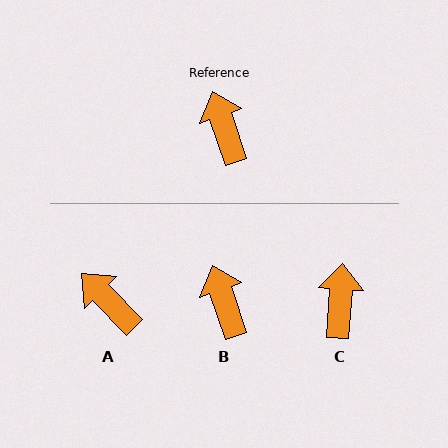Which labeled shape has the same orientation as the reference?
B.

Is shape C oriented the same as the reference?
No, it is off by about 23 degrees.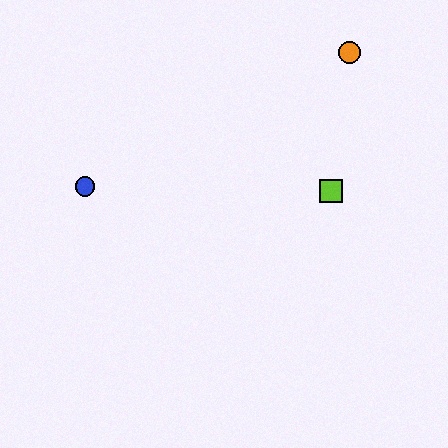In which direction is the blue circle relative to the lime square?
The blue circle is to the left of the lime square.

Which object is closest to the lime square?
The orange circle is closest to the lime square.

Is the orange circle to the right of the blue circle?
Yes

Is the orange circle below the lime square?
No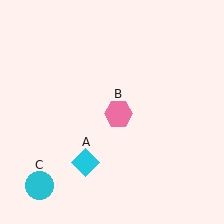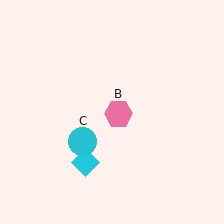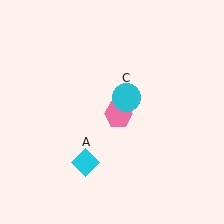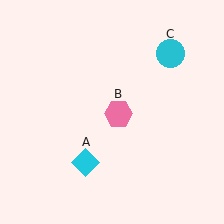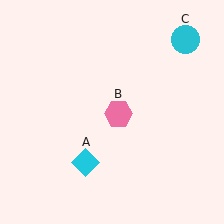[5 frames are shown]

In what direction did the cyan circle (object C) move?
The cyan circle (object C) moved up and to the right.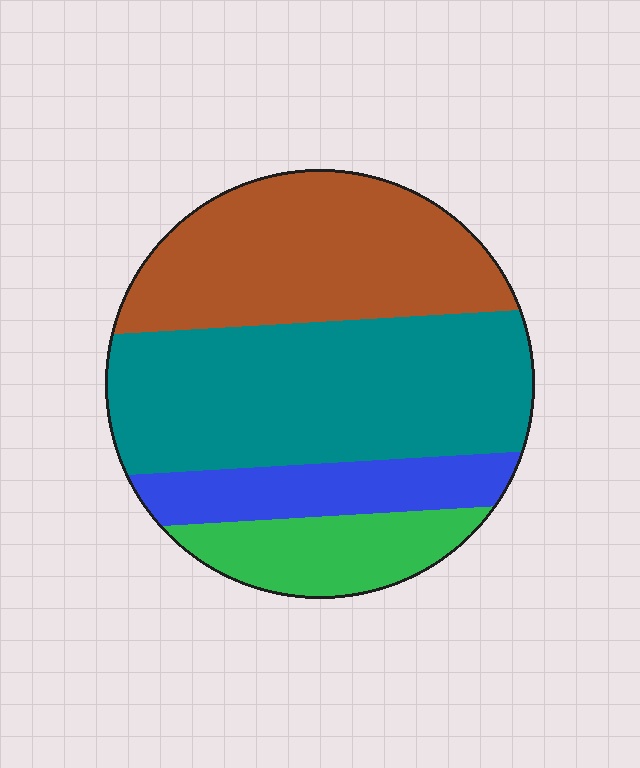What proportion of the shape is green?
Green covers roughly 15% of the shape.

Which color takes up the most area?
Teal, at roughly 40%.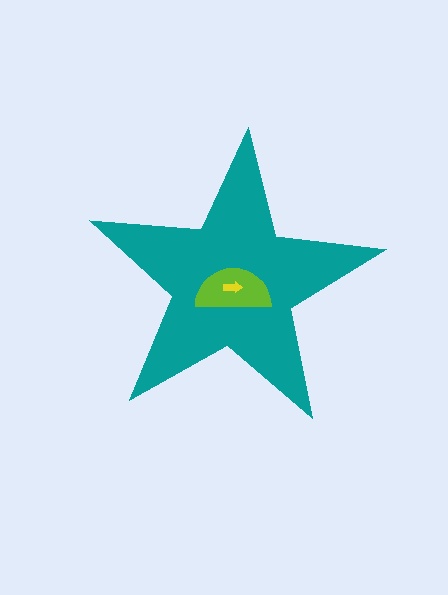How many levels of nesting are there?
3.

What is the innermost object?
The yellow arrow.